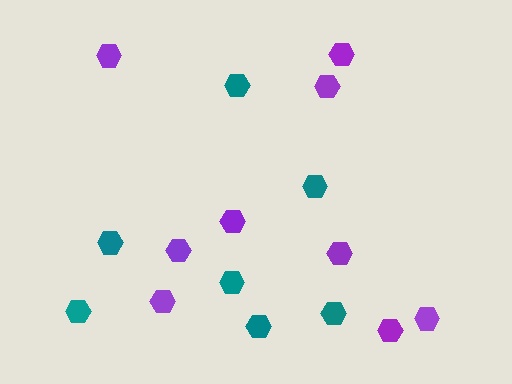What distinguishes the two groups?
There are 2 groups: one group of purple hexagons (9) and one group of teal hexagons (7).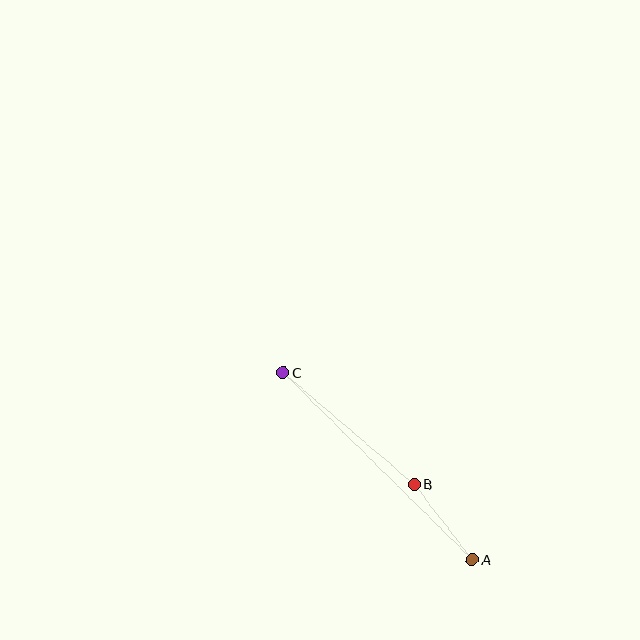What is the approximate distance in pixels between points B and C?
The distance between B and C is approximately 172 pixels.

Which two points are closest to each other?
Points A and B are closest to each other.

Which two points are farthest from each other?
Points A and C are farthest from each other.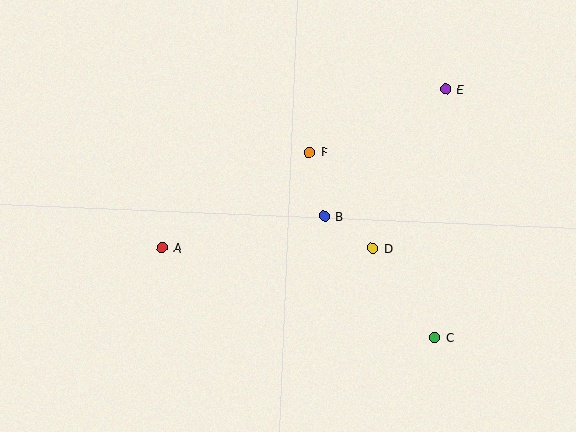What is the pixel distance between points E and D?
The distance between E and D is 175 pixels.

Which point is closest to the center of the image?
Point B at (324, 216) is closest to the center.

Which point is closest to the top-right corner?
Point E is closest to the top-right corner.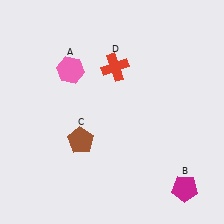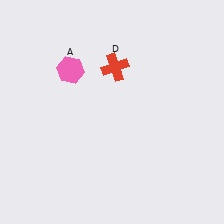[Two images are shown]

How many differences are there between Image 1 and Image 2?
There are 2 differences between the two images.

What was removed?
The magenta pentagon (B), the brown pentagon (C) were removed in Image 2.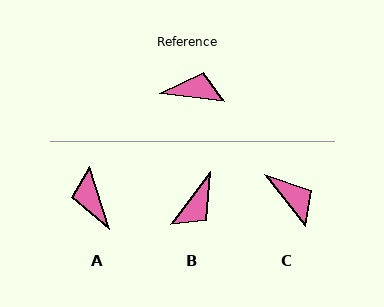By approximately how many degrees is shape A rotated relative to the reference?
Approximately 114 degrees counter-clockwise.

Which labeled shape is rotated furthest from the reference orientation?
B, about 120 degrees away.